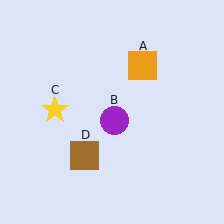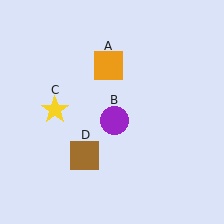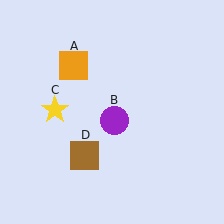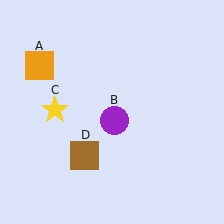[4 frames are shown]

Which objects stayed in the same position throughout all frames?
Purple circle (object B) and yellow star (object C) and brown square (object D) remained stationary.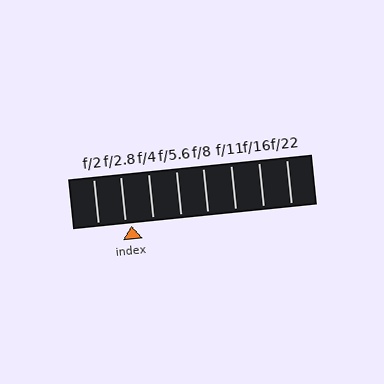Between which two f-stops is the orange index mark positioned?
The index mark is between f/2.8 and f/4.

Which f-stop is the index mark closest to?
The index mark is closest to f/2.8.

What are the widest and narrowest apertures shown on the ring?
The widest aperture shown is f/2 and the narrowest is f/22.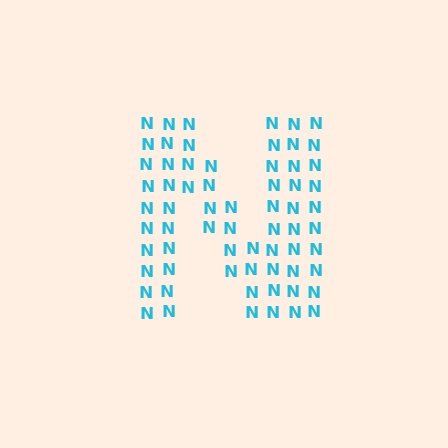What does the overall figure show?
The overall figure shows the letter N.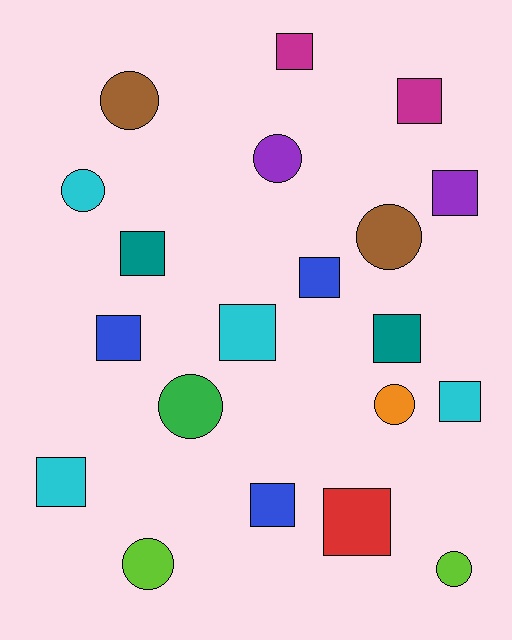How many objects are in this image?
There are 20 objects.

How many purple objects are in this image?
There are 2 purple objects.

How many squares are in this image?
There are 12 squares.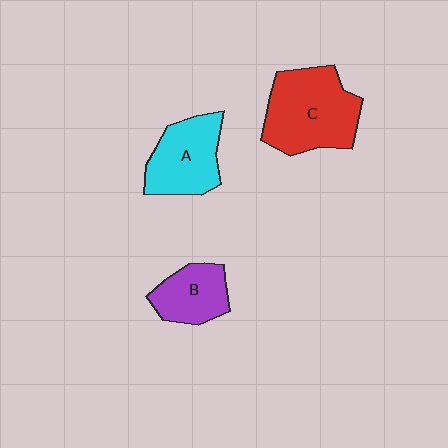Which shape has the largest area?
Shape C (red).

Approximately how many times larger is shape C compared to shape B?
Approximately 1.8 times.